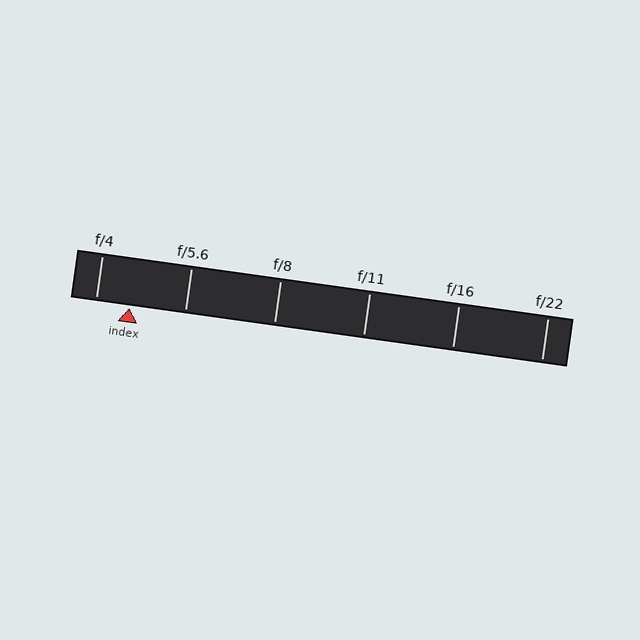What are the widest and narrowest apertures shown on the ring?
The widest aperture shown is f/4 and the narrowest is f/22.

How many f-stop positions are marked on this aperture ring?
There are 6 f-stop positions marked.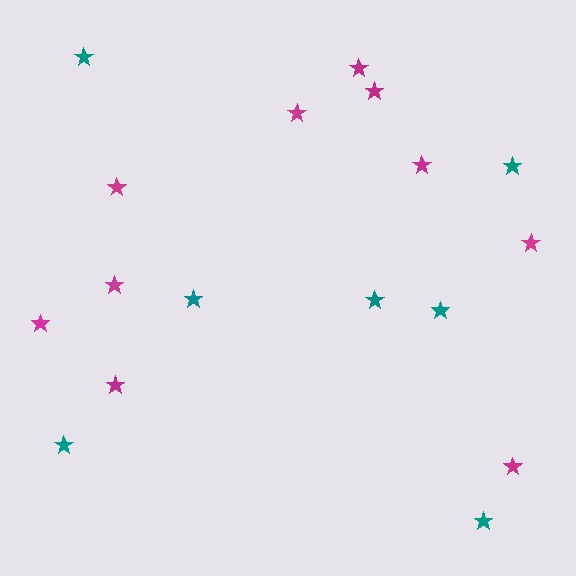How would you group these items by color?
There are 2 groups: one group of magenta stars (10) and one group of teal stars (7).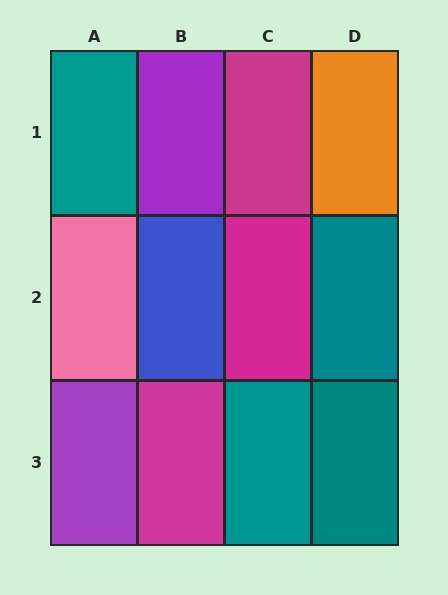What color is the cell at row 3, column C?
Teal.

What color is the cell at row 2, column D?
Teal.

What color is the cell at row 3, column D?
Teal.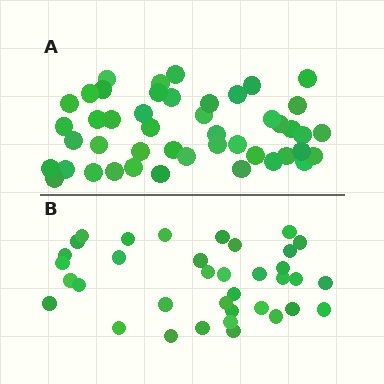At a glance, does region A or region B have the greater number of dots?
Region A (the top region) has more dots.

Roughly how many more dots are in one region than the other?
Region A has roughly 10 or so more dots than region B.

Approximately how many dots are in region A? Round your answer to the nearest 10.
About 50 dots. (The exact count is 46, which rounds to 50.)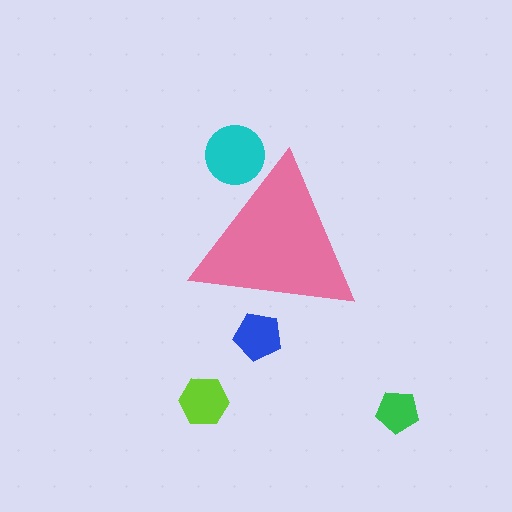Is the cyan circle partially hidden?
Yes, the cyan circle is partially hidden behind the pink triangle.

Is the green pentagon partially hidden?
No, the green pentagon is fully visible.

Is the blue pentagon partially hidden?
Yes, the blue pentagon is partially hidden behind the pink triangle.